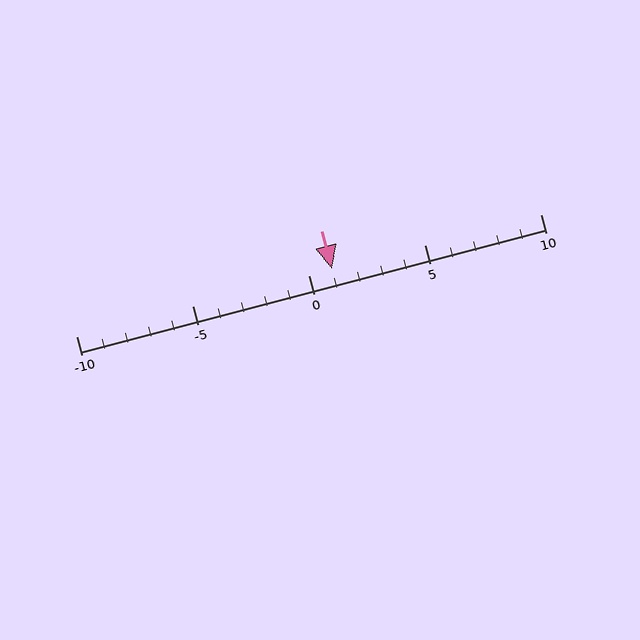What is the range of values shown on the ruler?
The ruler shows values from -10 to 10.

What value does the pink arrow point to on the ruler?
The pink arrow points to approximately 1.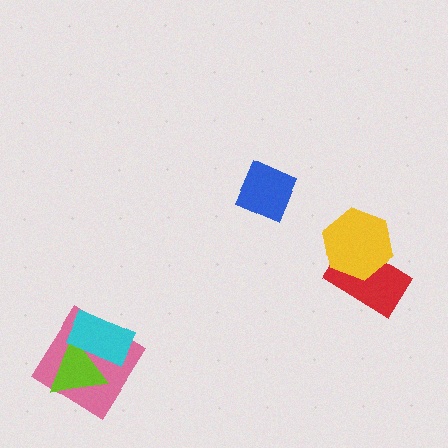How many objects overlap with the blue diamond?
0 objects overlap with the blue diamond.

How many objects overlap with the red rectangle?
1 object overlaps with the red rectangle.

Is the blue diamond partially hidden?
No, no other shape covers it.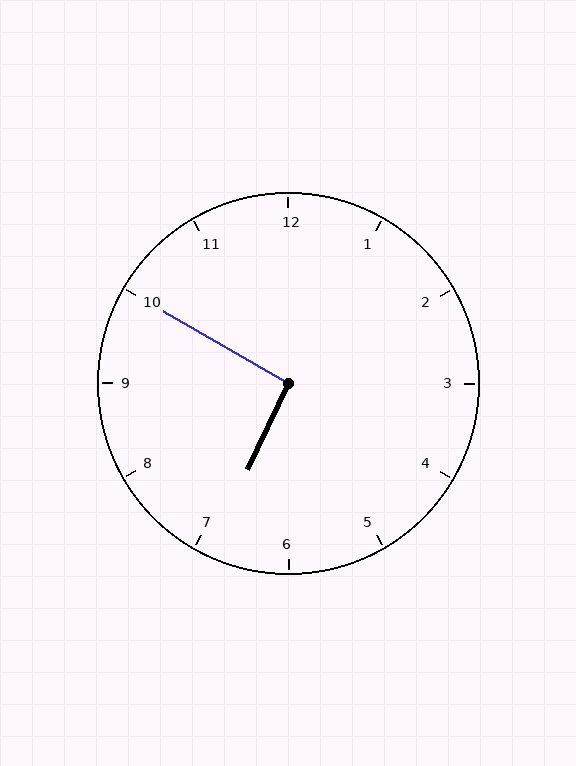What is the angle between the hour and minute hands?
Approximately 95 degrees.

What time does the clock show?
6:50.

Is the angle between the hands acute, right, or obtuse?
It is right.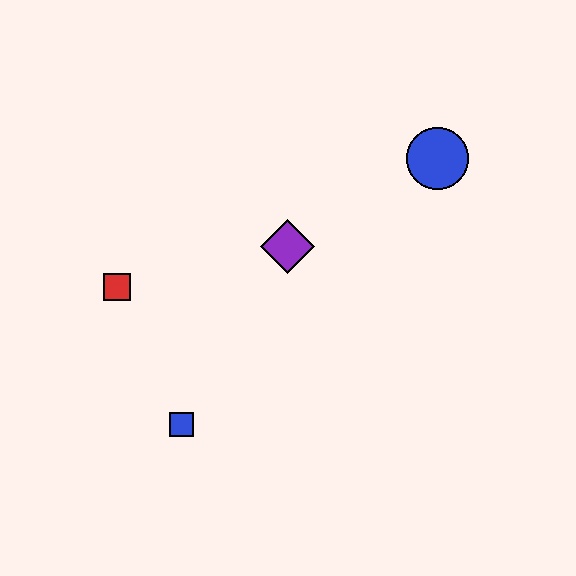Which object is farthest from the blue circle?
The blue square is farthest from the blue circle.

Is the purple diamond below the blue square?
No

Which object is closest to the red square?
The blue square is closest to the red square.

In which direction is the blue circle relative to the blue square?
The blue circle is above the blue square.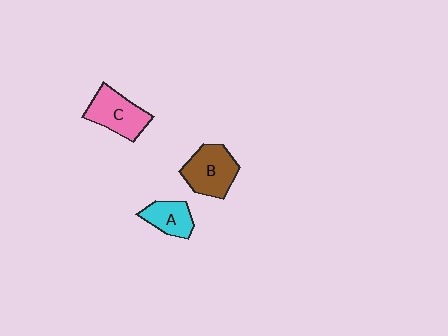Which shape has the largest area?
Shape B (brown).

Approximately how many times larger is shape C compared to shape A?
Approximately 1.4 times.